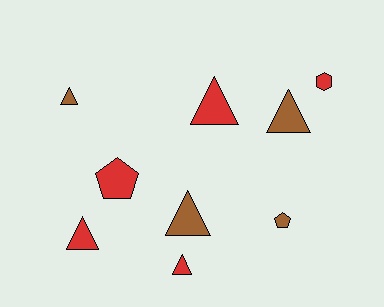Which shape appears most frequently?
Triangle, with 6 objects.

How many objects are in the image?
There are 9 objects.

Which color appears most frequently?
Red, with 5 objects.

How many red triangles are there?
There are 3 red triangles.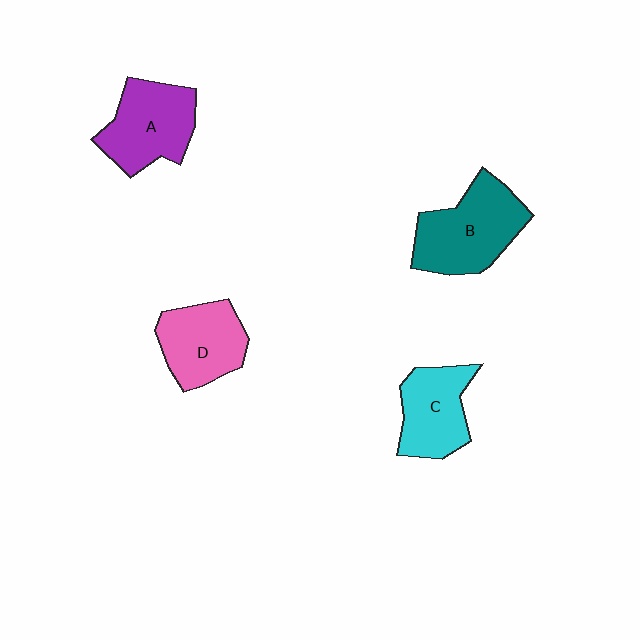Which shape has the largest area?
Shape B (teal).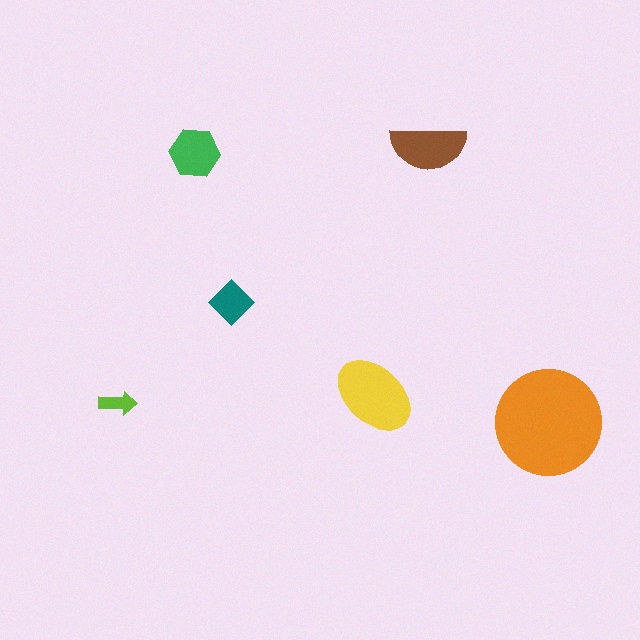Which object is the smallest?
The lime arrow.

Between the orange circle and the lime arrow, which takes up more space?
The orange circle.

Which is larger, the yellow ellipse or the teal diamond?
The yellow ellipse.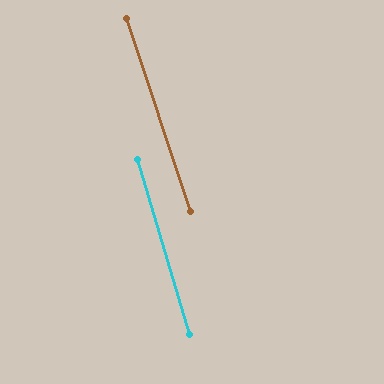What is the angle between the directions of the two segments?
Approximately 2 degrees.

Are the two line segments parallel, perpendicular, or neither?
Parallel — their directions differ by only 1.8°.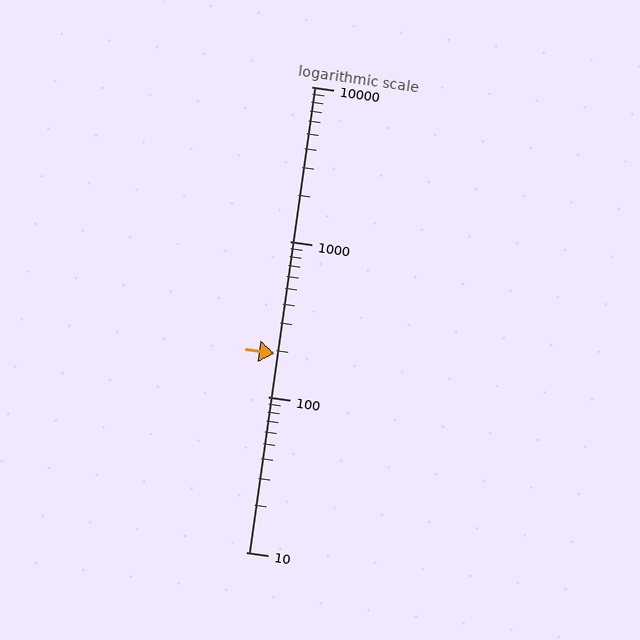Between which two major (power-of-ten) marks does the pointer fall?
The pointer is between 100 and 1000.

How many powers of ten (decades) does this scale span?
The scale spans 3 decades, from 10 to 10000.